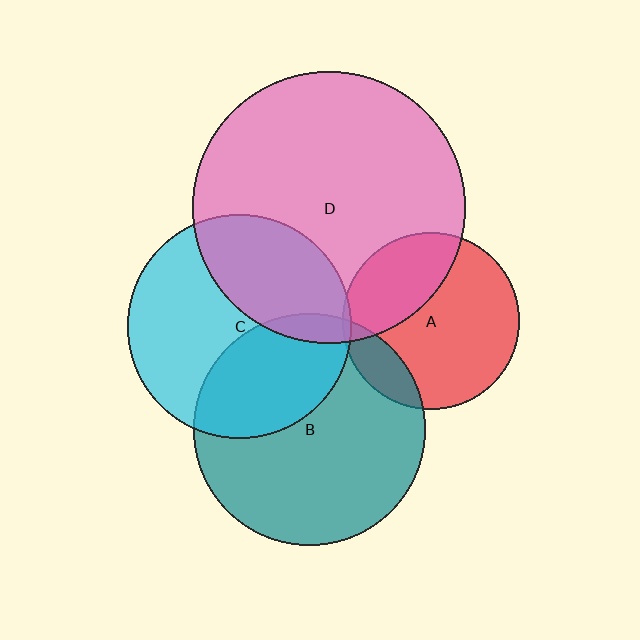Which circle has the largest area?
Circle D (pink).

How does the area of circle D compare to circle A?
Approximately 2.4 times.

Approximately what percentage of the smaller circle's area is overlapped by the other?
Approximately 30%.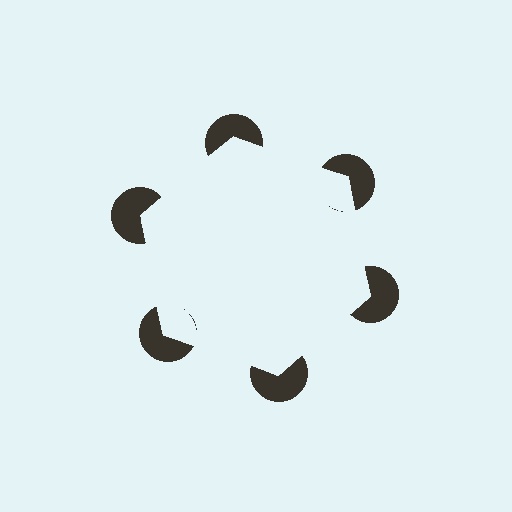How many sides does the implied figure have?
6 sides.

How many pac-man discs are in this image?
There are 6 — one at each vertex of the illusory hexagon.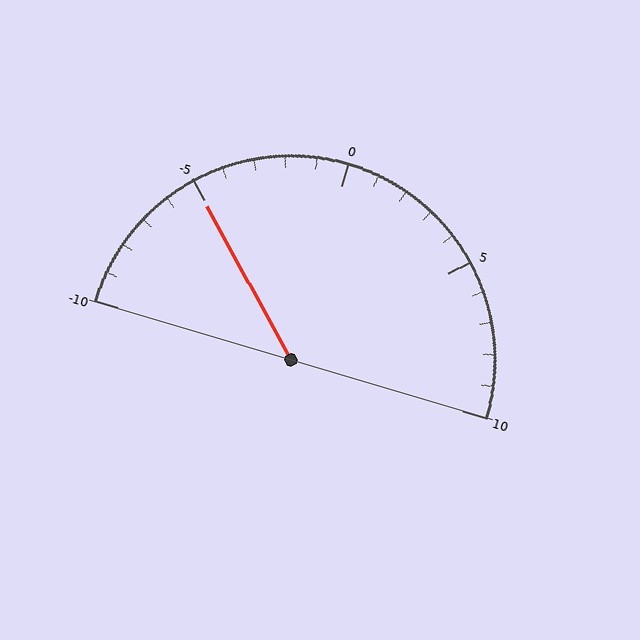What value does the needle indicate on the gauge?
The needle indicates approximately -5.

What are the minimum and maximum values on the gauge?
The gauge ranges from -10 to 10.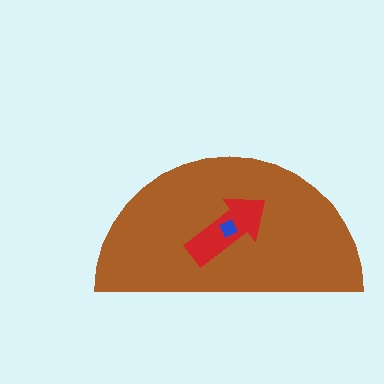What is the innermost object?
The blue diamond.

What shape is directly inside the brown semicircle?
The red arrow.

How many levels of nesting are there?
3.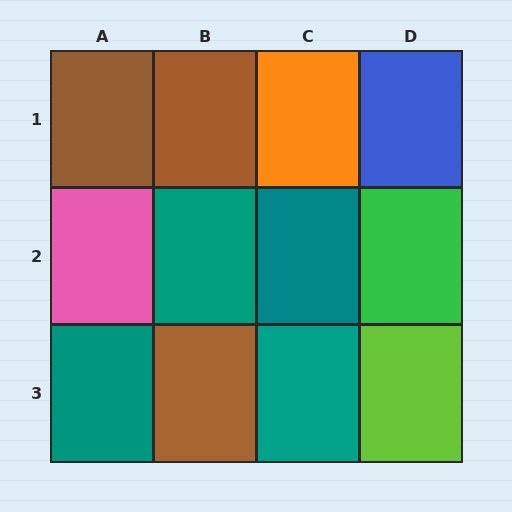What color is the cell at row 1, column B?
Brown.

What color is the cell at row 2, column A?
Pink.